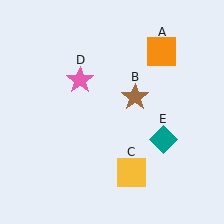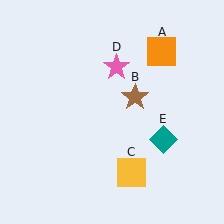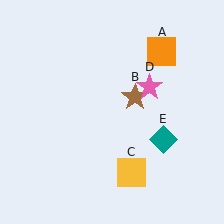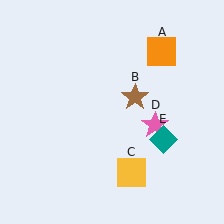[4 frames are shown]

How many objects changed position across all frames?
1 object changed position: pink star (object D).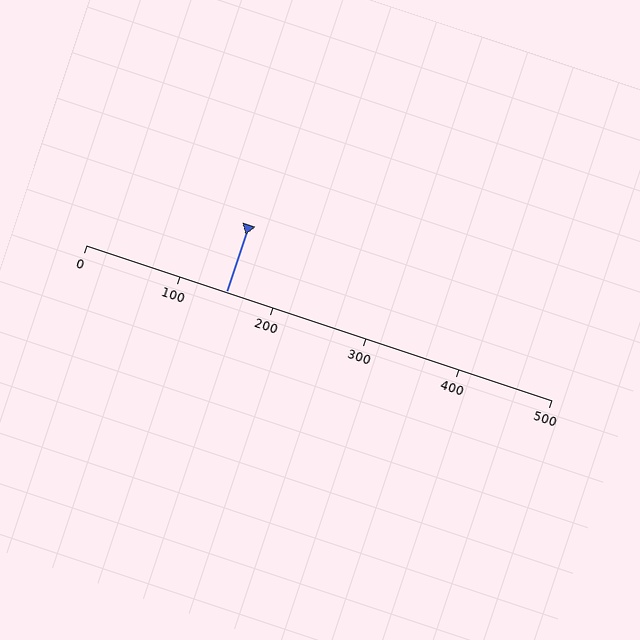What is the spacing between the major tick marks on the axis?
The major ticks are spaced 100 apart.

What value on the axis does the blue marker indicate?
The marker indicates approximately 150.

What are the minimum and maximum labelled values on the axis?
The axis runs from 0 to 500.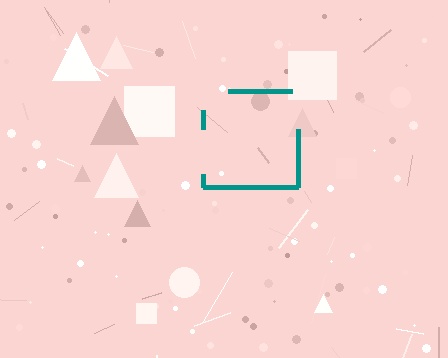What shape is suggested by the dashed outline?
The dashed outline suggests a square.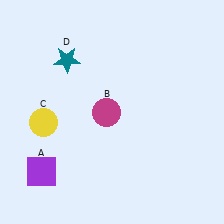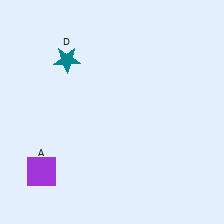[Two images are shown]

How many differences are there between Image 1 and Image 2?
There are 2 differences between the two images.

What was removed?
The magenta circle (B), the yellow circle (C) were removed in Image 2.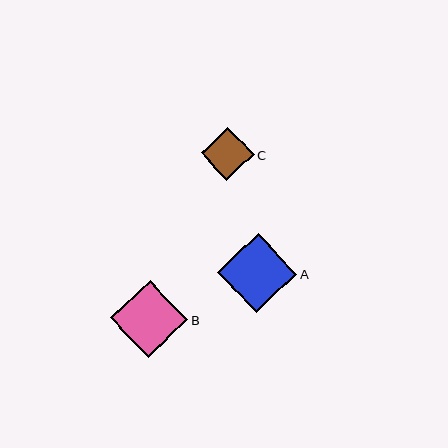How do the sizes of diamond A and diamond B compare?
Diamond A and diamond B are approximately the same size.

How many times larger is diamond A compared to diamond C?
Diamond A is approximately 1.5 times the size of diamond C.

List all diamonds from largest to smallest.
From largest to smallest: A, B, C.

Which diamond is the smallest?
Diamond C is the smallest with a size of approximately 53 pixels.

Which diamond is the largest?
Diamond A is the largest with a size of approximately 79 pixels.